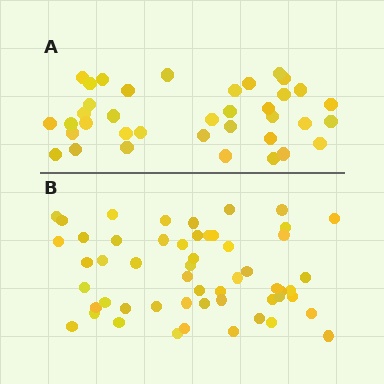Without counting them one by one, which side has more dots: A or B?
Region B (the bottom region) has more dots.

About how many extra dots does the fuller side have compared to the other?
Region B has approximately 15 more dots than region A.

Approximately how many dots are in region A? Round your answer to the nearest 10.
About 40 dots. (The exact count is 37, which rounds to 40.)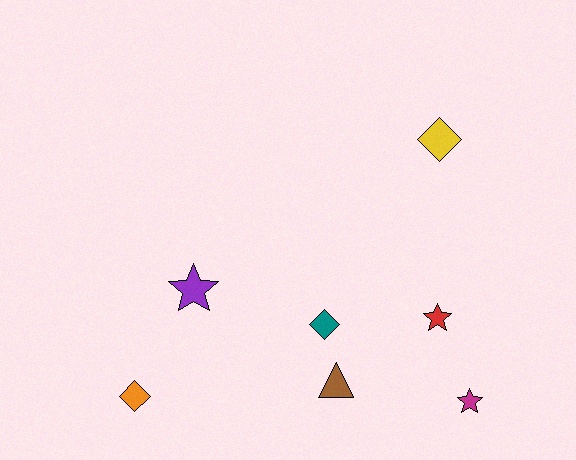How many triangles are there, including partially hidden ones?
There is 1 triangle.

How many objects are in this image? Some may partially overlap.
There are 7 objects.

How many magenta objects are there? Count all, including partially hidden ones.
There is 1 magenta object.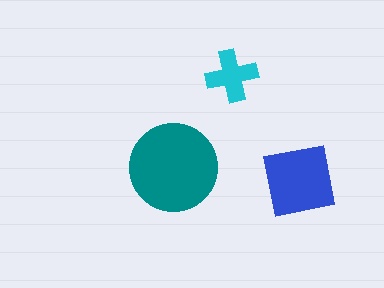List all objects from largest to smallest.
The teal circle, the blue square, the cyan cross.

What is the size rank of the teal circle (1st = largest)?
1st.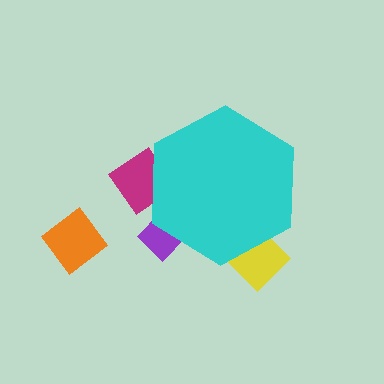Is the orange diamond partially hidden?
No, the orange diamond is fully visible.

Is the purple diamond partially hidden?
Yes, the purple diamond is partially hidden behind the cyan hexagon.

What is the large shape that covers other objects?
A cyan hexagon.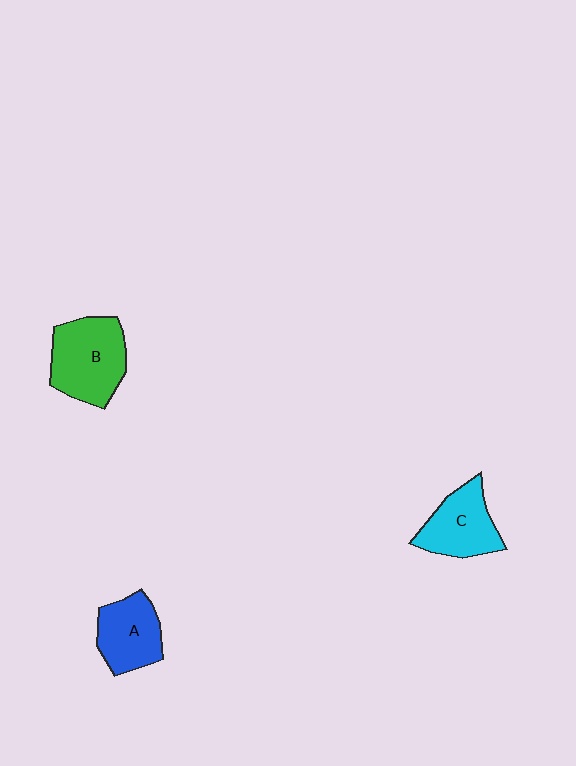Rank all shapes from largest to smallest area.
From largest to smallest: B (green), C (cyan), A (blue).